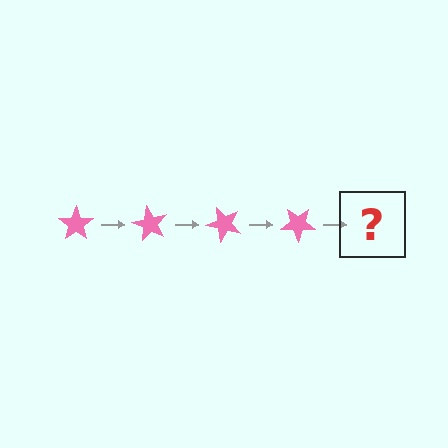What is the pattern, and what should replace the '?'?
The pattern is that the star rotates 60 degrees each step. The '?' should be a pink star rotated 240 degrees.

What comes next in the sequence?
The next element should be a pink star rotated 240 degrees.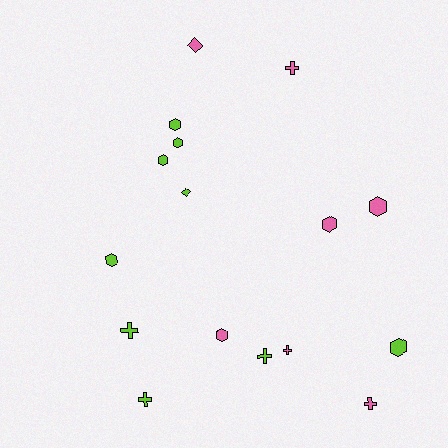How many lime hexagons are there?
There are 5 lime hexagons.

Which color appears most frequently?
Lime, with 9 objects.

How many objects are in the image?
There are 16 objects.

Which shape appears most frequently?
Hexagon, with 8 objects.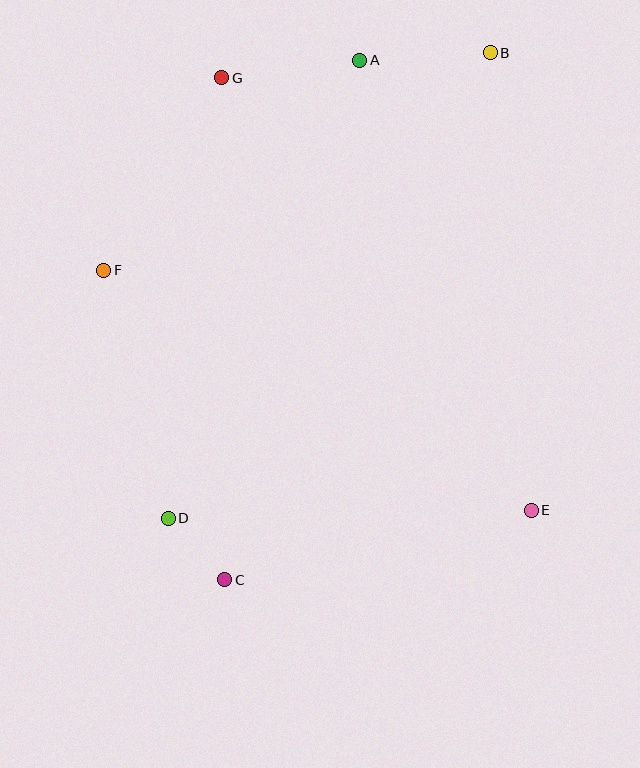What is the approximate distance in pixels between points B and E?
The distance between B and E is approximately 459 pixels.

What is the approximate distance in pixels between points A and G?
The distance between A and G is approximately 139 pixels.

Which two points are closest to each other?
Points C and D are closest to each other.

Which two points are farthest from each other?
Points B and C are farthest from each other.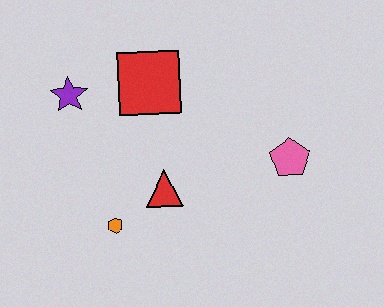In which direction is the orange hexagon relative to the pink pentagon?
The orange hexagon is to the left of the pink pentagon.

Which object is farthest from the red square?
The pink pentagon is farthest from the red square.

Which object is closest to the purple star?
The red square is closest to the purple star.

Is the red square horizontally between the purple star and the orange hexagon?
No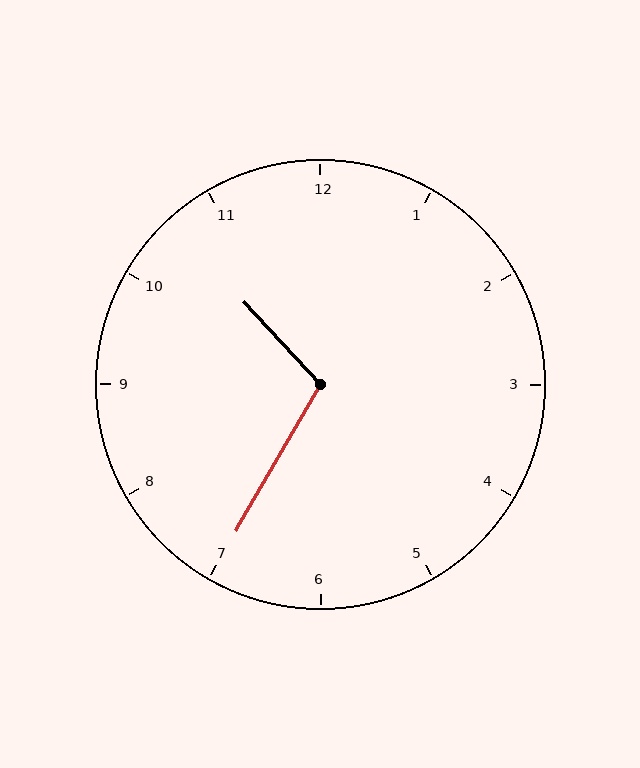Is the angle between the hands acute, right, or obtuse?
It is obtuse.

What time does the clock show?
10:35.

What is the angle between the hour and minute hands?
Approximately 108 degrees.